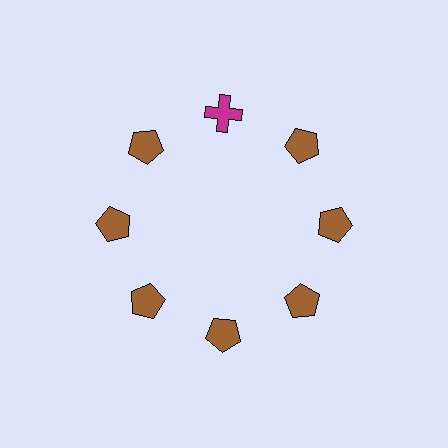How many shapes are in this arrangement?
There are 8 shapes arranged in a ring pattern.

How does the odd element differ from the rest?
It differs in both color (magenta instead of brown) and shape (cross instead of pentagon).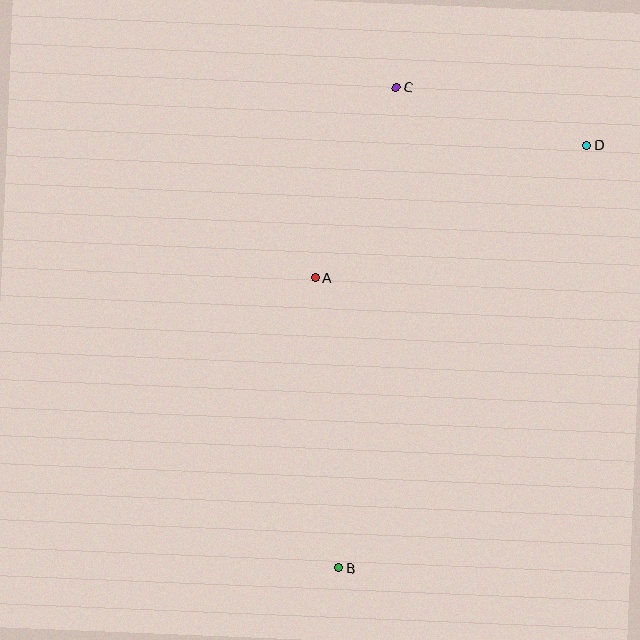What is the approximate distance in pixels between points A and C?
The distance between A and C is approximately 207 pixels.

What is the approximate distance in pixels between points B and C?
The distance between B and C is approximately 484 pixels.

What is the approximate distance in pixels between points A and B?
The distance between A and B is approximately 291 pixels.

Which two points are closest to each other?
Points C and D are closest to each other.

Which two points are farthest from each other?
Points B and D are farthest from each other.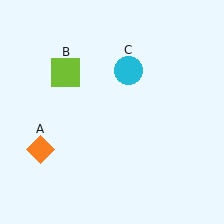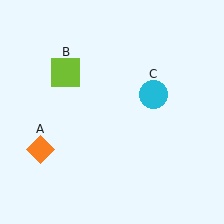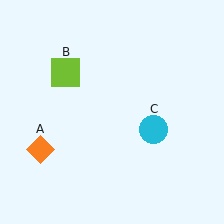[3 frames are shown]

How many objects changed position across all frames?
1 object changed position: cyan circle (object C).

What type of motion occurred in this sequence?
The cyan circle (object C) rotated clockwise around the center of the scene.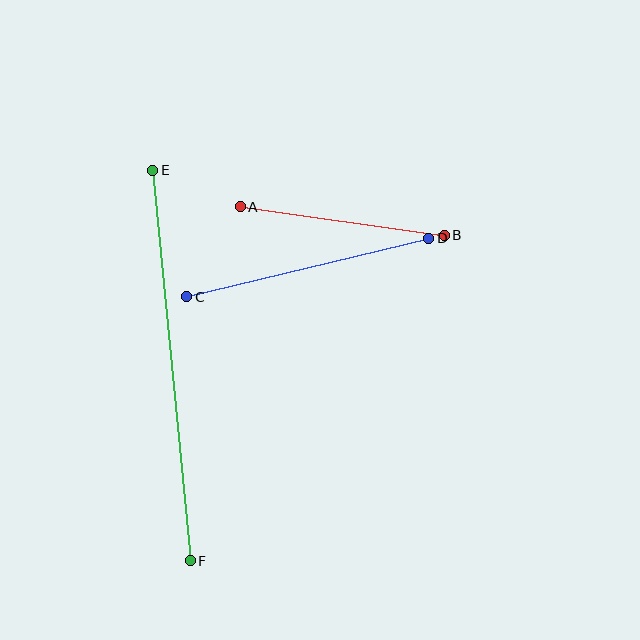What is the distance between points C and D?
The distance is approximately 249 pixels.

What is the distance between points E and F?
The distance is approximately 392 pixels.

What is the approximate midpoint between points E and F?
The midpoint is at approximately (172, 366) pixels.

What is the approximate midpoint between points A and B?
The midpoint is at approximately (342, 221) pixels.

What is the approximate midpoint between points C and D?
The midpoint is at approximately (308, 267) pixels.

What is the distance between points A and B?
The distance is approximately 206 pixels.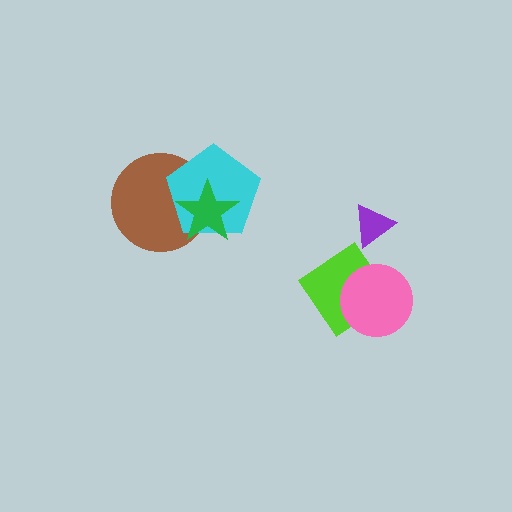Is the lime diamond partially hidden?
Yes, it is partially covered by another shape.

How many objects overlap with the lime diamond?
1 object overlaps with the lime diamond.